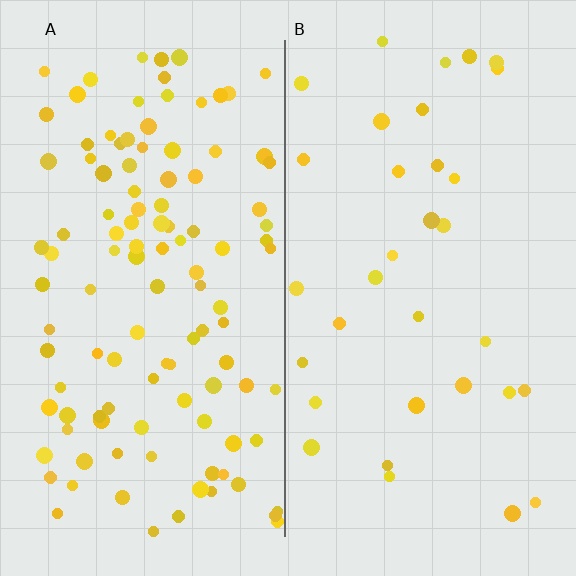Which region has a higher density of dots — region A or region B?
A (the left).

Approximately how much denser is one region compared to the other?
Approximately 3.5× — region A over region B.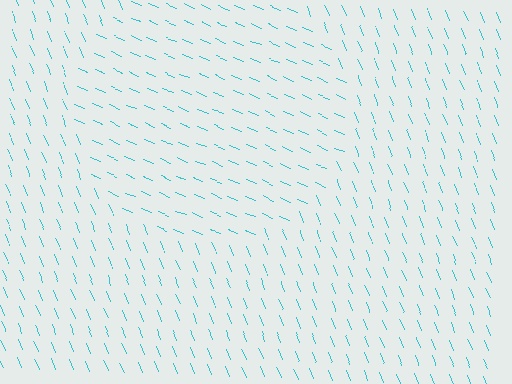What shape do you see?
I see a circle.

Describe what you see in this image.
The image is filled with small cyan line segments. A circle region in the image has lines oriented differently from the surrounding lines, creating a visible texture boundary.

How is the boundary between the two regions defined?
The boundary is defined purely by a change in line orientation (approximately 45 degrees difference). All lines are the same color and thickness.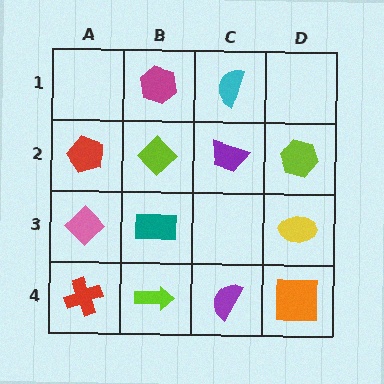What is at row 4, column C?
A purple semicircle.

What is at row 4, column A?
A red cross.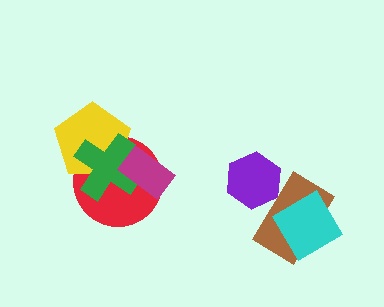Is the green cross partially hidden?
Yes, it is partially covered by another shape.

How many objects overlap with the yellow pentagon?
2 objects overlap with the yellow pentagon.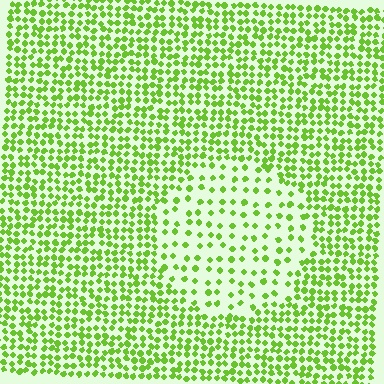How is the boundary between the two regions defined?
The boundary is defined by a change in element density (approximately 2.2x ratio). All elements are the same color, size, and shape.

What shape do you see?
I see a circle.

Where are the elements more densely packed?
The elements are more densely packed outside the circle boundary.